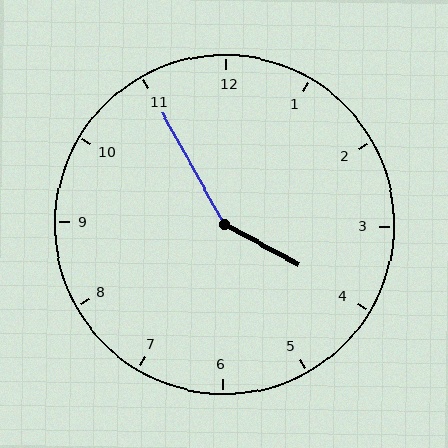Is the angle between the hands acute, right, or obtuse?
It is obtuse.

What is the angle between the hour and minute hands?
Approximately 148 degrees.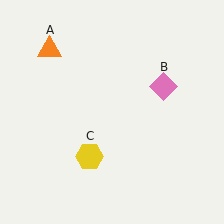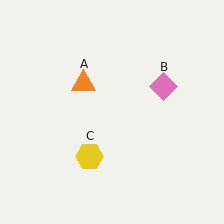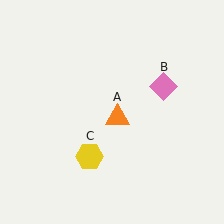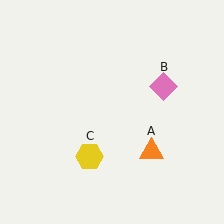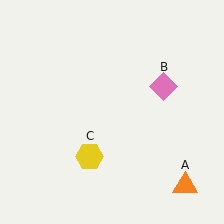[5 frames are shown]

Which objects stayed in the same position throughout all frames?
Pink diamond (object B) and yellow hexagon (object C) remained stationary.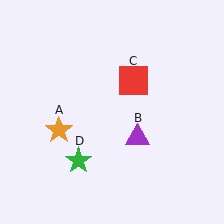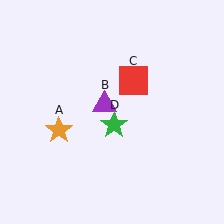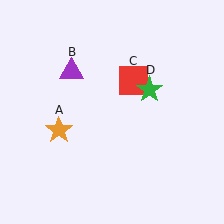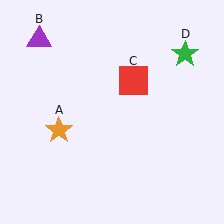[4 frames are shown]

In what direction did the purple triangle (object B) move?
The purple triangle (object B) moved up and to the left.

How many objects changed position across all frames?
2 objects changed position: purple triangle (object B), green star (object D).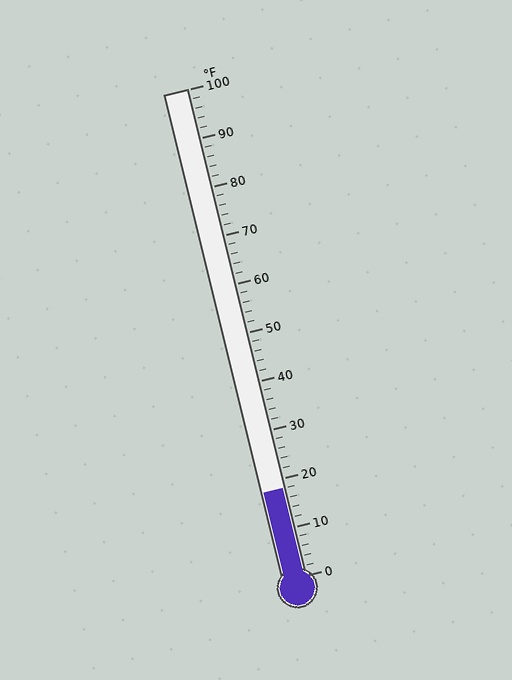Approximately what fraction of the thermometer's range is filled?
The thermometer is filled to approximately 20% of its range.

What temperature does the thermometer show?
The thermometer shows approximately 18°F.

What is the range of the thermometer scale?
The thermometer scale ranges from 0°F to 100°F.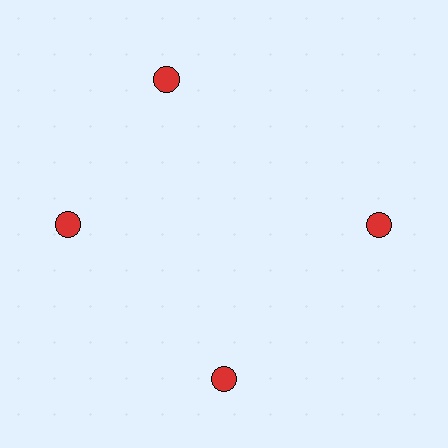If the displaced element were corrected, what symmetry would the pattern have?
It would have 4-fold rotational symmetry — the pattern would map onto itself every 90 degrees.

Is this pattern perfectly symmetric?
No. The 4 red circles are arranged in a ring, but one element near the 12 o'clock position is rotated out of alignment along the ring, breaking the 4-fold rotational symmetry.